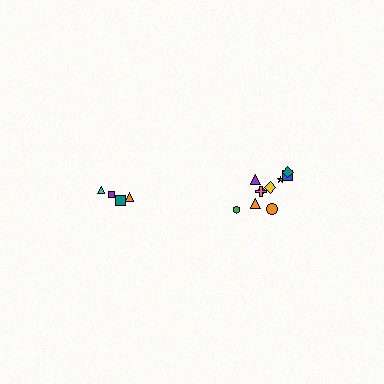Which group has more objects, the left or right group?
The right group.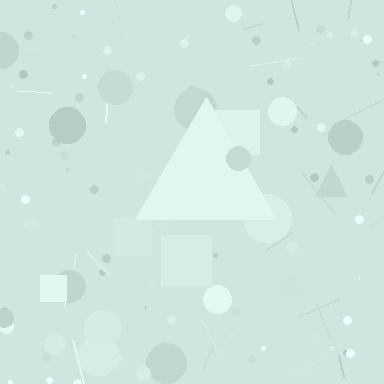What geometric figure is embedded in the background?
A triangle is embedded in the background.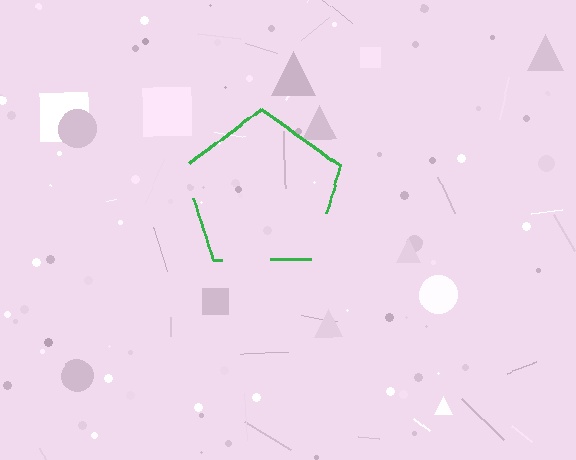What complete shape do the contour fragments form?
The contour fragments form a pentagon.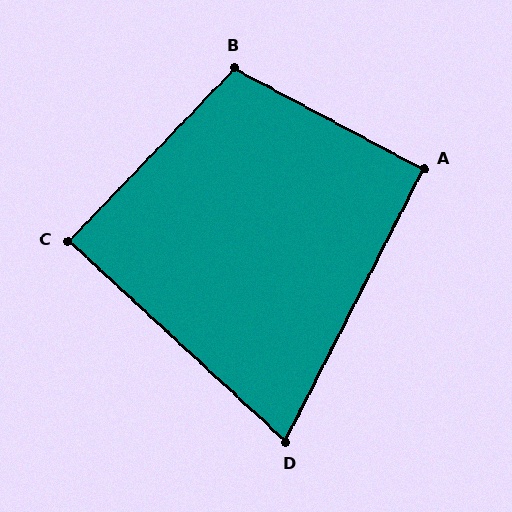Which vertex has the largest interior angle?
B, at approximately 106 degrees.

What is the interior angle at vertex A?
Approximately 91 degrees (approximately right).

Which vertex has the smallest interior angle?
D, at approximately 74 degrees.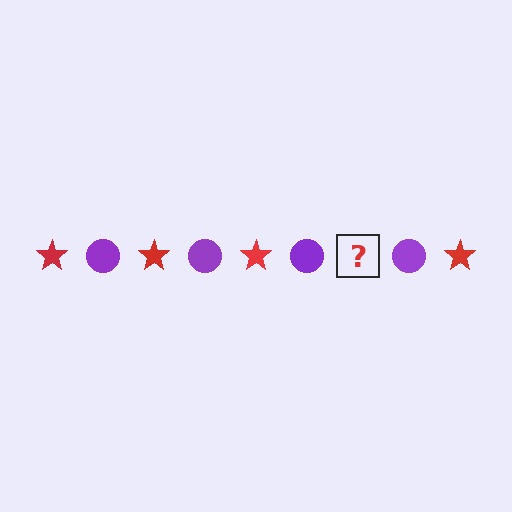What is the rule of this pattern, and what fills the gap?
The rule is that the pattern alternates between red star and purple circle. The gap should be filled with a red star.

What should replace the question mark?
The question mark should be replaced with a red star.